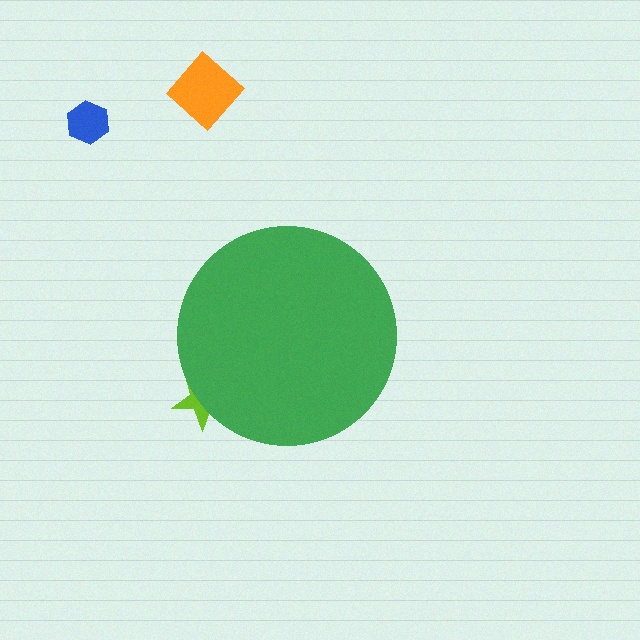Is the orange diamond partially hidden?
No, the orange diamond is fully visible.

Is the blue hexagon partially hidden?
No, the blue hexagon is fully visible.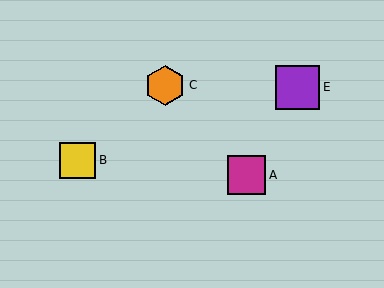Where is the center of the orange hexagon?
The center of the orange hexagon is at (165, 85).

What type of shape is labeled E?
Shape E is a purple square.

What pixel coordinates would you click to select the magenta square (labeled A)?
Click at (246, 175) to select the magenta square A.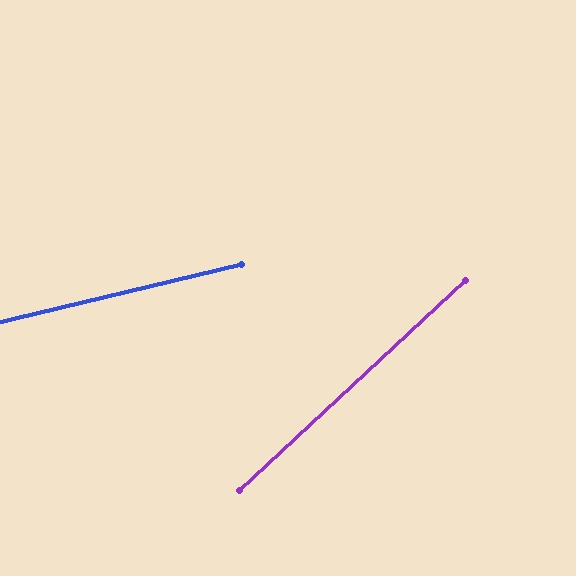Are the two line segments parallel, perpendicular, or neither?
Neither parallel nor perpendicular — they differ by about 29°.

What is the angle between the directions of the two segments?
Approximately 29 degrees.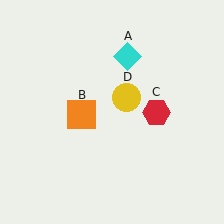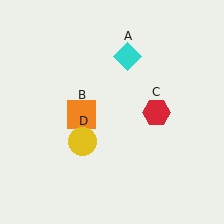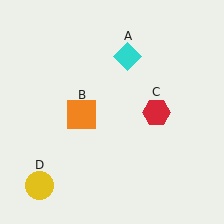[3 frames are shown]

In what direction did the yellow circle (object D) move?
The yellow circle (object D) moved down and to the left.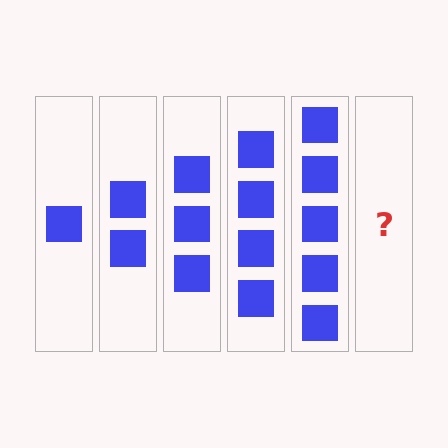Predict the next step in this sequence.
The next step is 6 squares.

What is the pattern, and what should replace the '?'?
The pattern is that each step adds one more square. The '?' should be 6 squares.